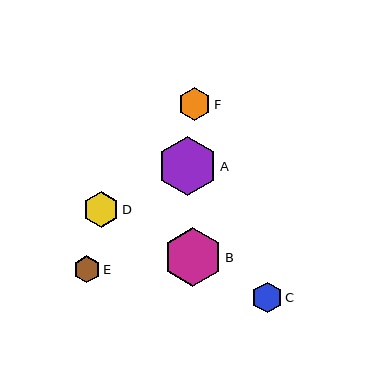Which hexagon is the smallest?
Hexagon E is the smallest with a size of approximately 27 pixels.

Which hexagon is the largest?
Hexagon A is the largest with a size of approximately 60 pixels.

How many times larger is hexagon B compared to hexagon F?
Hexagon B is approximately 1.8 times the size of hexagon F.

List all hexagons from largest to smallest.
From largest to smallest: A, B, D, F, C, E.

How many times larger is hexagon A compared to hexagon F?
Hexagon A is approximately 1.8 times the size of hexagon F.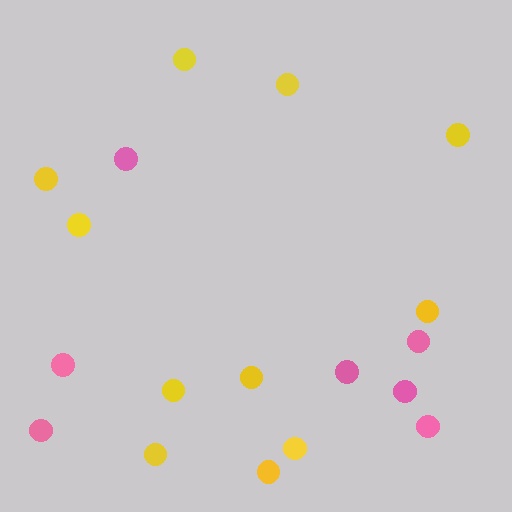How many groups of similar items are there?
There are 2 groups: one group of pink circles (7) and one group of yellow circles (11).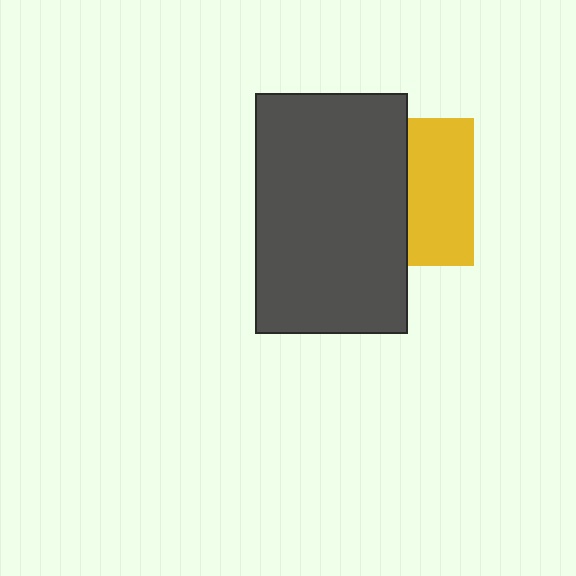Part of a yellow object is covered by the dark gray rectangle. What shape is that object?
It is a square.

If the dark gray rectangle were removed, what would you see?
You would see the complete yellow square.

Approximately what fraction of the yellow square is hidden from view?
Roughly 55% of the yellow square is hidden behind the dark gray rectangle.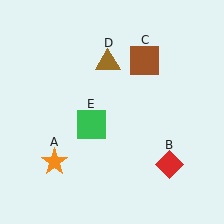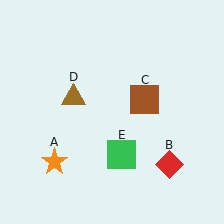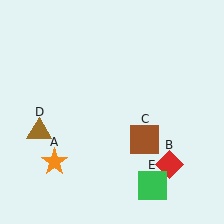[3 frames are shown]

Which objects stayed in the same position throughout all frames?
Orange star (object A) and red diamond (object B) remained stationary.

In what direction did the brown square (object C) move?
The brown square (object C) moved down.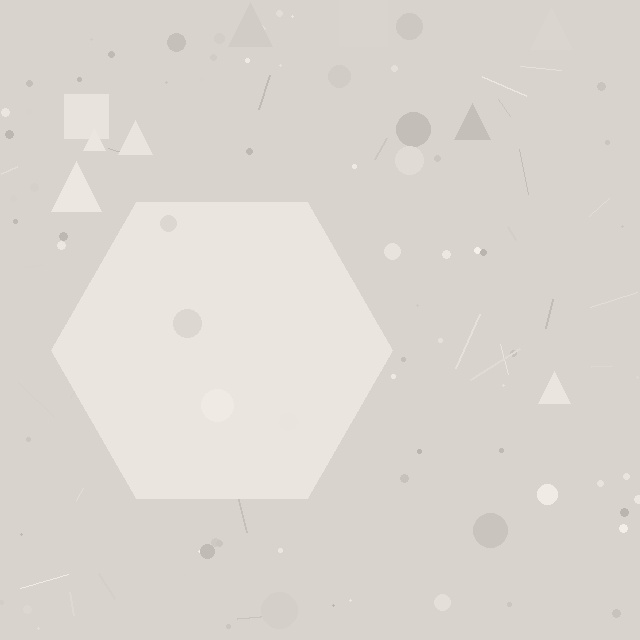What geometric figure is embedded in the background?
A hexagon is embedded in the background.